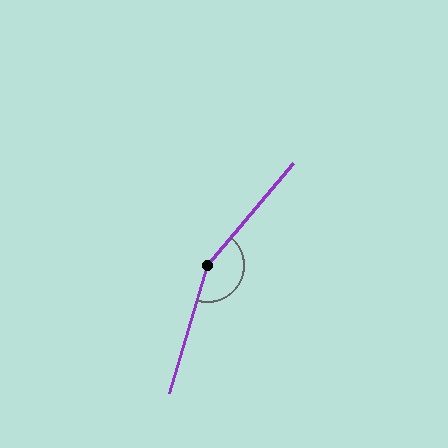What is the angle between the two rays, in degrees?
Approximately 157 degrees.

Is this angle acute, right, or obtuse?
It is obtuse.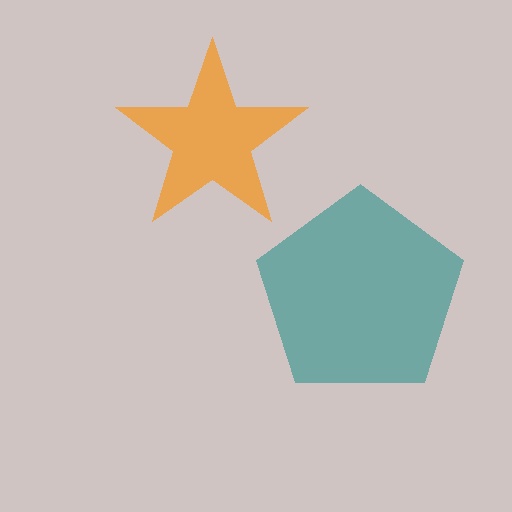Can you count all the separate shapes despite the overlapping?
Yes, there are 2 separate shapes.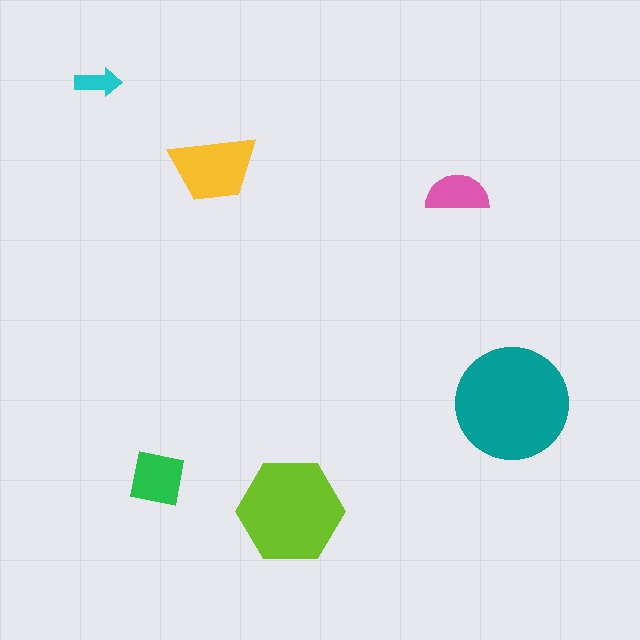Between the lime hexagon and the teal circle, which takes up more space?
The teal circle.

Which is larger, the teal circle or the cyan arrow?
The teal circle.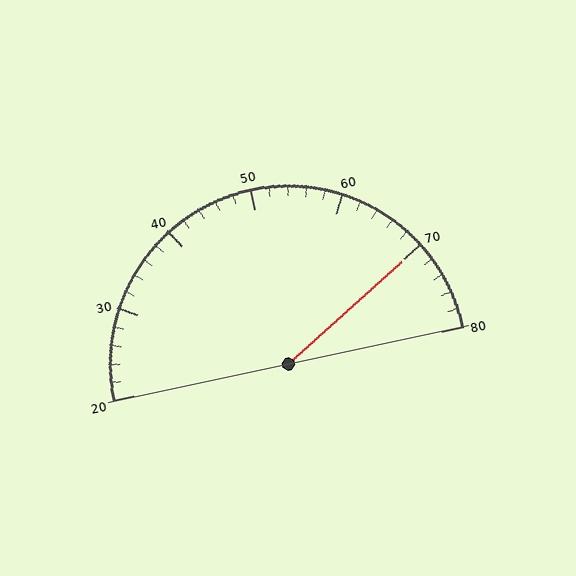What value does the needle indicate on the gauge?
The needle indicates approximately 70.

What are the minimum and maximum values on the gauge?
The gauge ranges from 20 to 80.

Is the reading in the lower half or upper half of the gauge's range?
The reading is in the upper half of the range (20 to 80).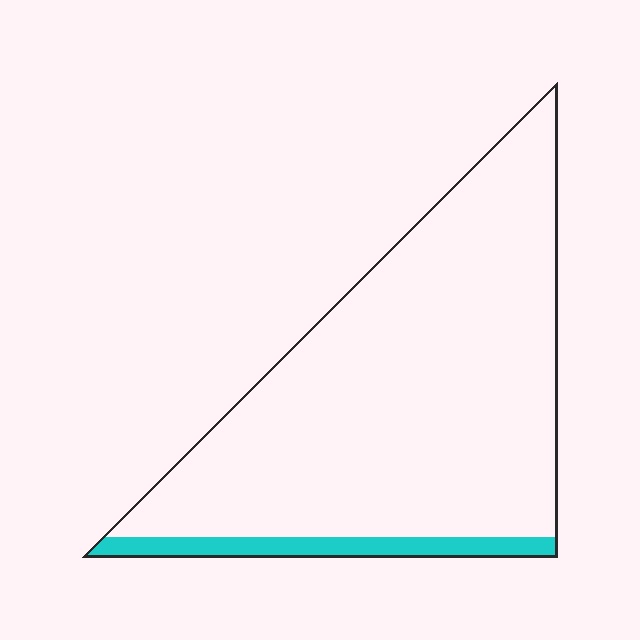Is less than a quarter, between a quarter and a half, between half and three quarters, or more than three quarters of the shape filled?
Less than a quarter.